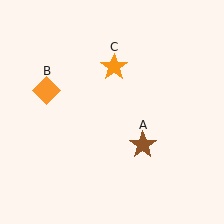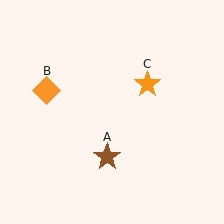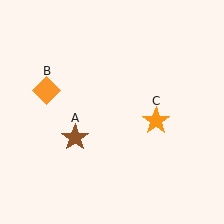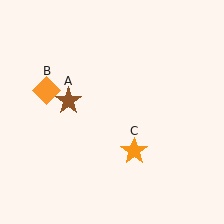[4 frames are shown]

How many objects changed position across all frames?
2 objects changed position: brown star (object A), orange star (object C).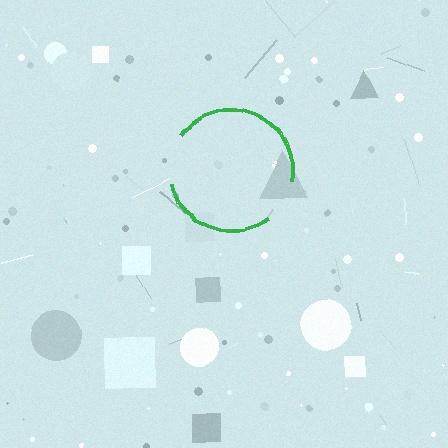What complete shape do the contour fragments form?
The contour fragments form a circle.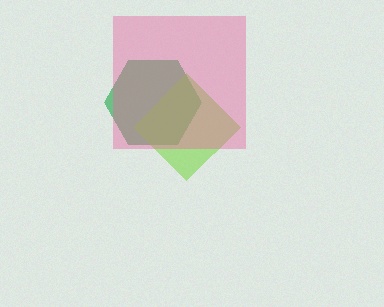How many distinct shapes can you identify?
There are 3 distinct shapes: a green hexagon, a lime diamond, a pink square.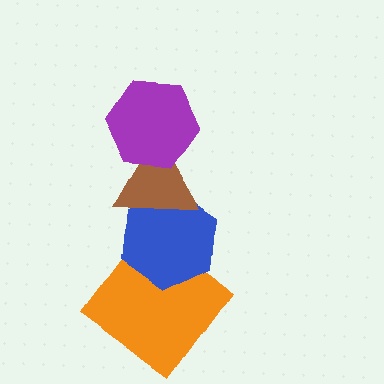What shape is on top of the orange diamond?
The blue hexagon is on top of the orange diamond.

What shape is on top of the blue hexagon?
The brown triangle is on top of the blue hexagon.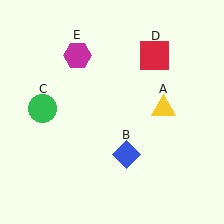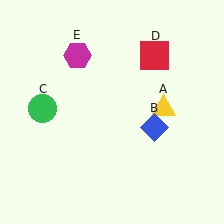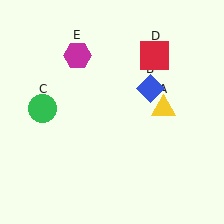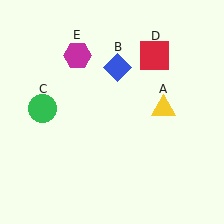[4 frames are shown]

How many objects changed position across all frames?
1 object changed position: blue diamond (object B).